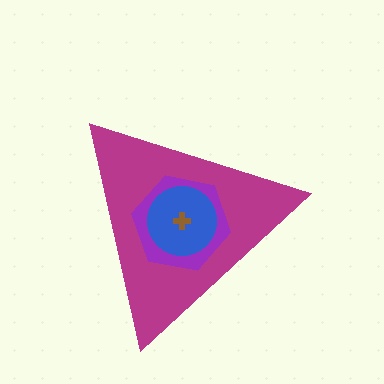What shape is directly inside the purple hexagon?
The blue circle.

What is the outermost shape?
The magenta triangle.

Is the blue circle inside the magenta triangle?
Yes.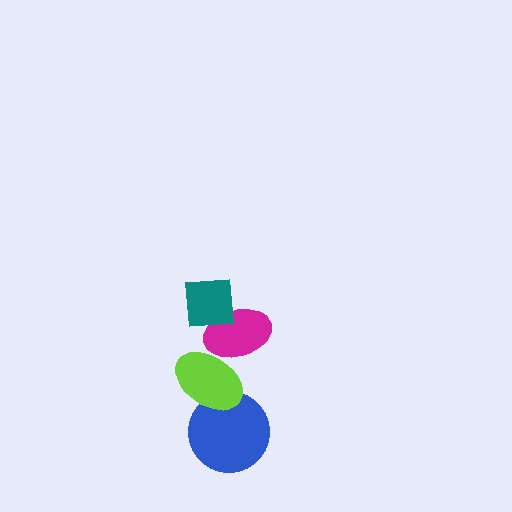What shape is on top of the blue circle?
The lime ellipse is on top of the blue circle.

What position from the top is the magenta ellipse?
The magenta ellipse is 2nd from the top.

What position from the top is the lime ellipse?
The lime ellipse is 3rd from the top.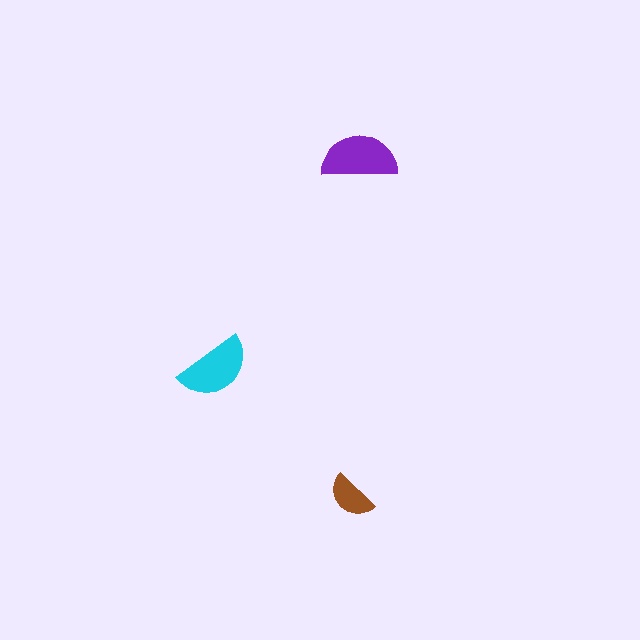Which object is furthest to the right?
The purple semicircle is rightmost.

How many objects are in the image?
There are 3 objects in the image.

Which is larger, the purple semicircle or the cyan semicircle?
The purple one.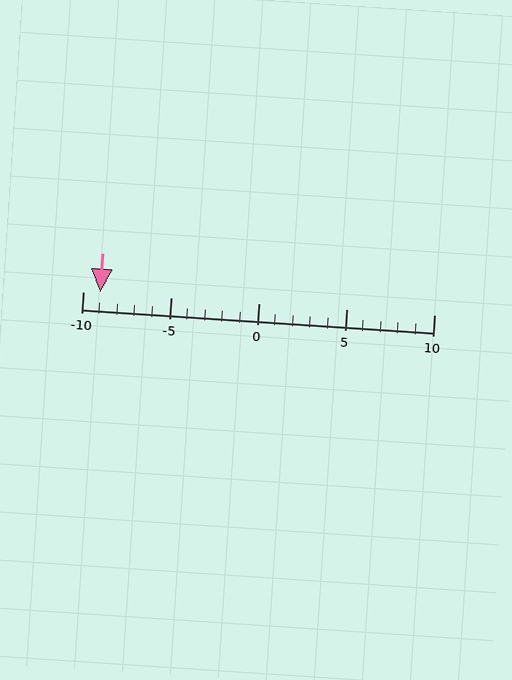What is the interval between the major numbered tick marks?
The major tick marks are spaced 5 units apart.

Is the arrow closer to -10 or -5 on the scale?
The arrow is closer to -10.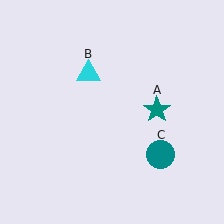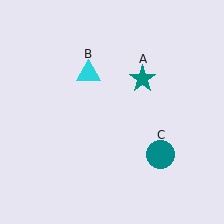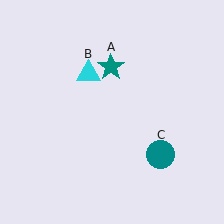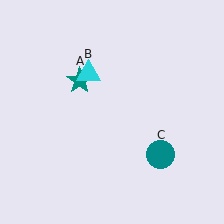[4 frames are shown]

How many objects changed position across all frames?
1 object changed position: teal star (object A).